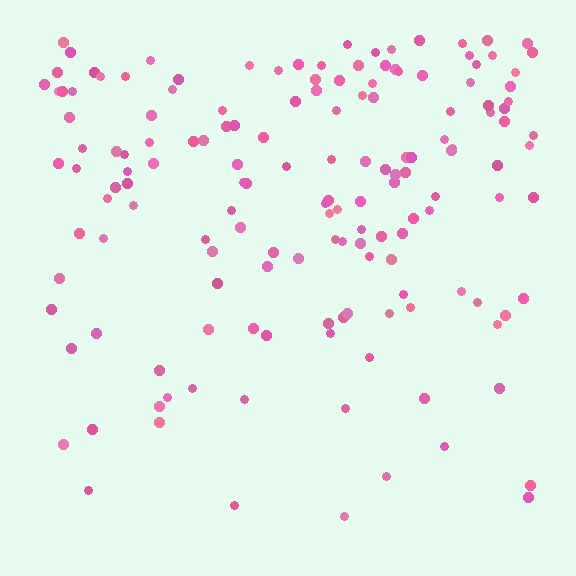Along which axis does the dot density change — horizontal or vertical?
Vertical.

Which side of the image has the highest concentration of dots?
The top.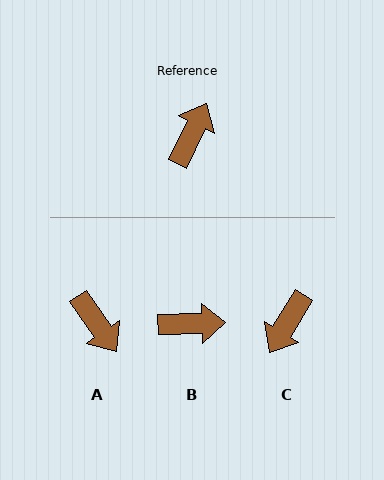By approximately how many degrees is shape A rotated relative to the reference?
Approximately 119 degrees clockwise.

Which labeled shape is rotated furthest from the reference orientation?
C, about 175 degrees away.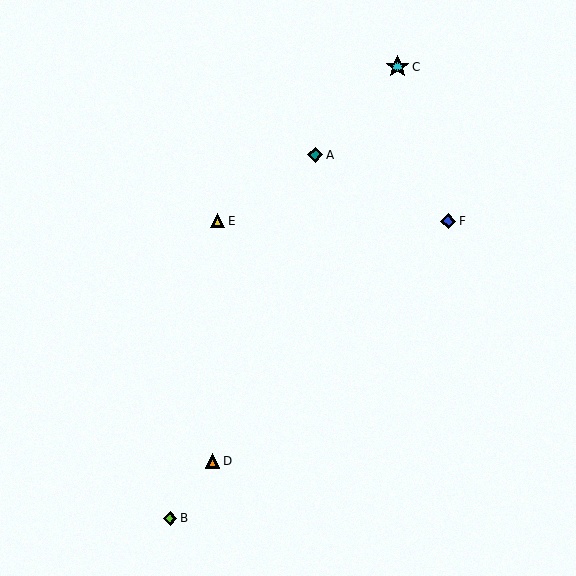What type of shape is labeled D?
Shape D is an orange triangle.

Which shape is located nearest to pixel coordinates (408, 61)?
The cyan star (labeled C) at (397, 67) is nearest to that location.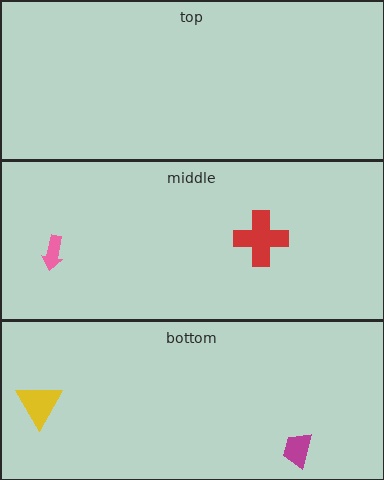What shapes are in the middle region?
The pink arrow, the red cross.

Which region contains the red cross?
The middle region.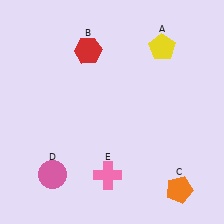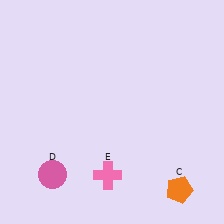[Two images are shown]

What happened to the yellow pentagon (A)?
The yellow pentagon (A) was removed in Image 2. It was in the top-right area of Image 1.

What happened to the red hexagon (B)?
The red hexagon (B) was removed in Image 2. It was in the top-left area of Image 1.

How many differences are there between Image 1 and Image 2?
There are 2 differences between the two images.